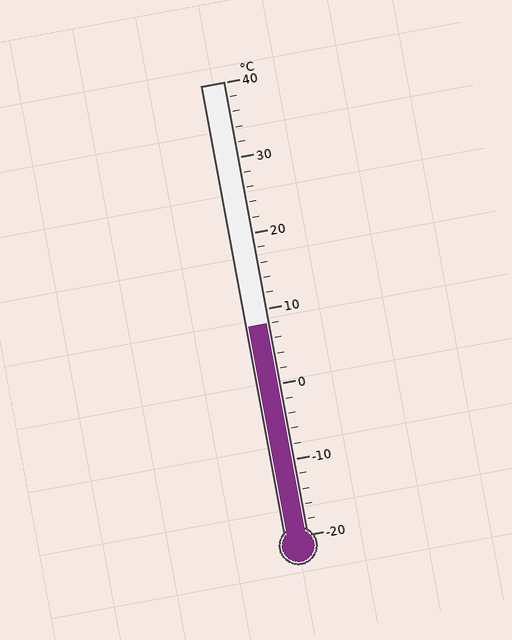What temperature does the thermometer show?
The thermometer shows approximately 8°C.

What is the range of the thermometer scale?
The thermometer scale ranges from -20°C to 40°C.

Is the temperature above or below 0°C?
The temperature is above 0°C.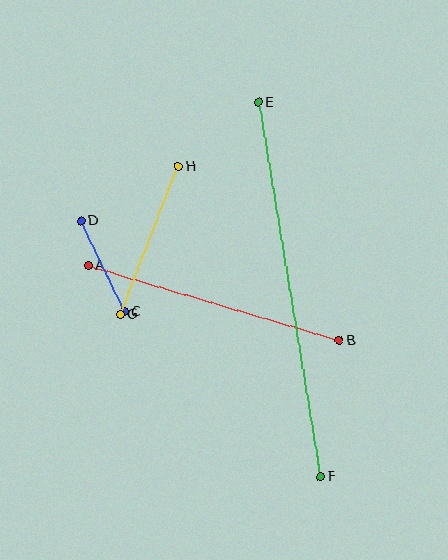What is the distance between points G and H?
The distance is approximately 159 pixels.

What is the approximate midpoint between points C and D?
The midpoint is at approximately (103, 266) pixels.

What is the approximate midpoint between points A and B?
The midpoint is at approximately (214, 303) pixels.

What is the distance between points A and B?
The distance is approximately 262 pixels.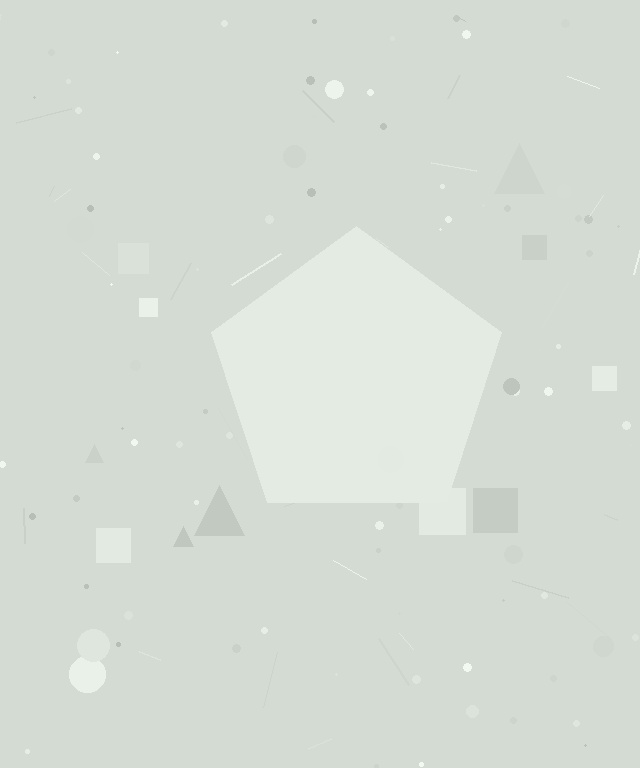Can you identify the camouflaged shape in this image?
The camouflaged shape is a pentagon.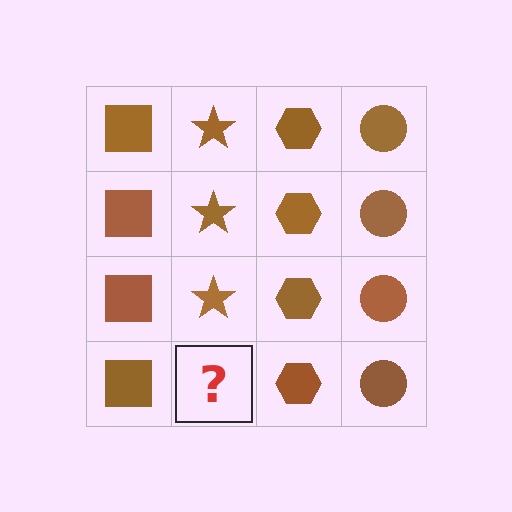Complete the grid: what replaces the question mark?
The question mark should be replaced with a brown star.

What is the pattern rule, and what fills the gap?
The rule is that each column has a consistent shape. The gap should be filled with a brown star.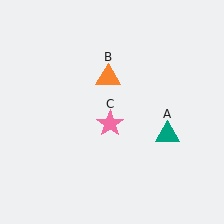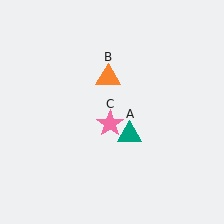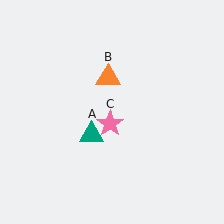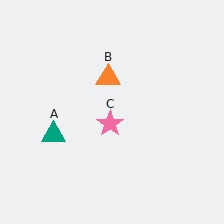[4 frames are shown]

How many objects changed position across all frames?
1 object changed position: teal triangle (object A).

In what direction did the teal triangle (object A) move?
The teal triangle (object A) moved left.